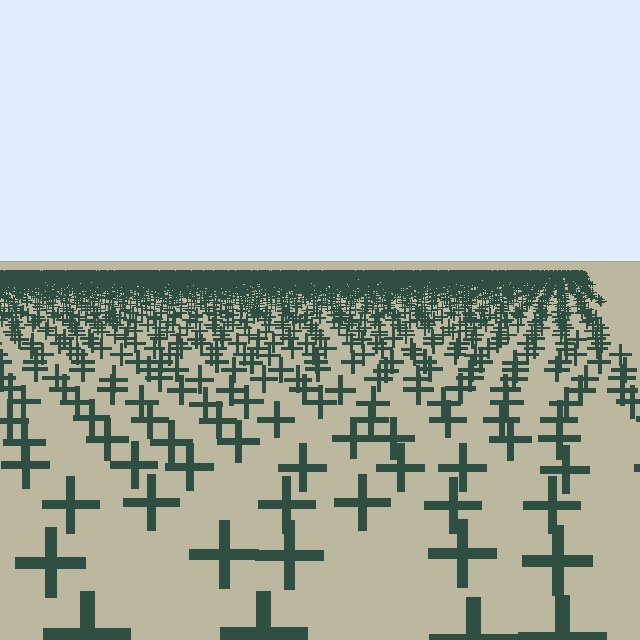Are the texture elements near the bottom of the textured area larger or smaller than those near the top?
Larger. Near the bottom, elements are closer to the viewer and appear at a bigger on-screen size.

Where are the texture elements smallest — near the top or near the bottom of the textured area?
Near the top.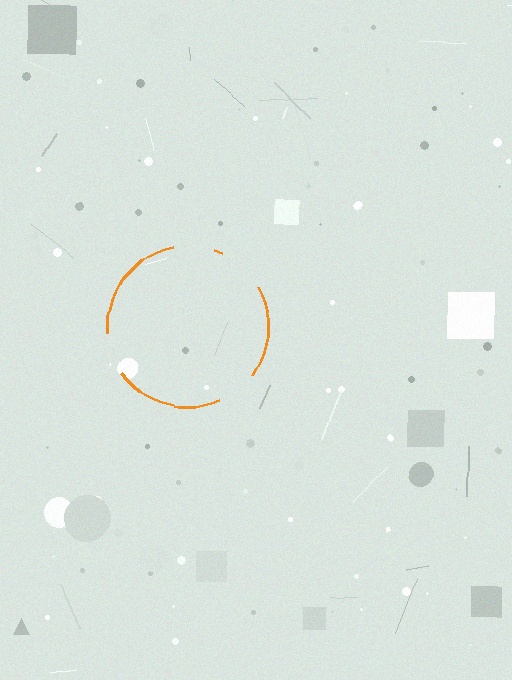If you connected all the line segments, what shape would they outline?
They would outline a circle.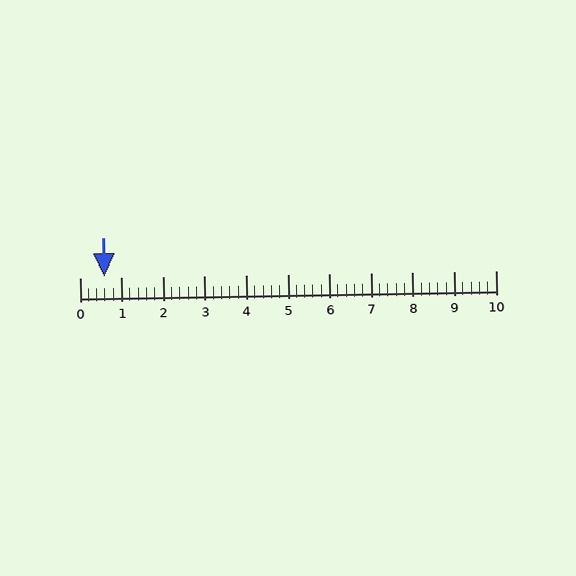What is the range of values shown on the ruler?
The ruler shows values from 0 to 10.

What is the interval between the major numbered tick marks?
The major tick marks are spaced 1 units apart.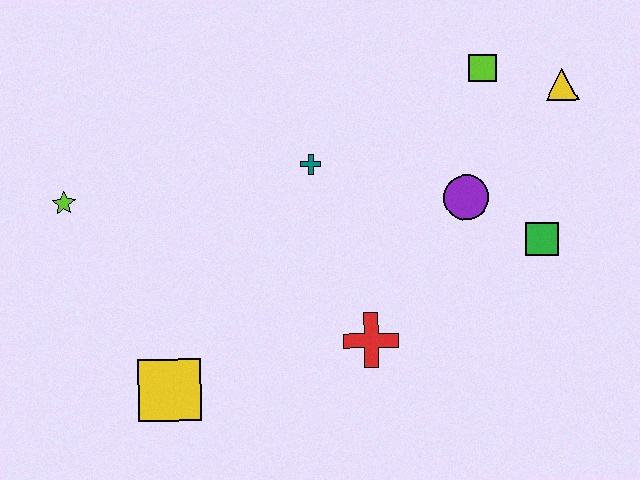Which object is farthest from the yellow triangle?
The lime star is farthest from the yellow triangle.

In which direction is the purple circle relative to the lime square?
The purple circle is below the lime square.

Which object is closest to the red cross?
The purple circle is closest to the red cross.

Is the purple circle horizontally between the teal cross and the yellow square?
No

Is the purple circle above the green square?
Yes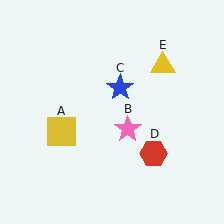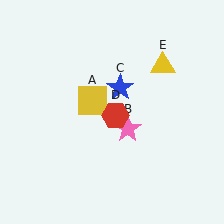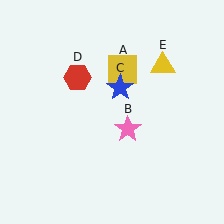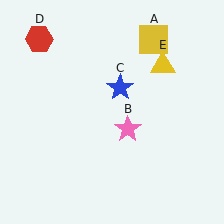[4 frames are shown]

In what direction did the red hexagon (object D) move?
The red hexagon (object D) moved up and to the left.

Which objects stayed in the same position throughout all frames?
Pink star (object B) and blue star (object C) and yellow triangle (object E) remained stationary.